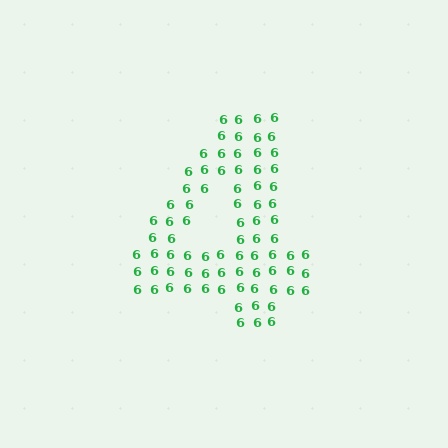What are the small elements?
The small elements are digit 6's.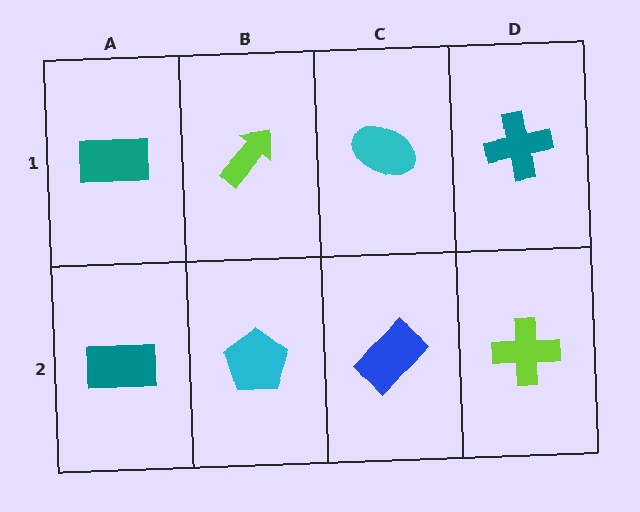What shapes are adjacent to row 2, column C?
A cyan ellipse (row 1, column C), a cyan pentagon (row 2, column B), a lime cross (row 2, column D).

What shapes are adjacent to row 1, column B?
A cyan pentagon (row 2, column B), a teal rectangle (row 1, column A), a cyan ellipse (row 1, column C).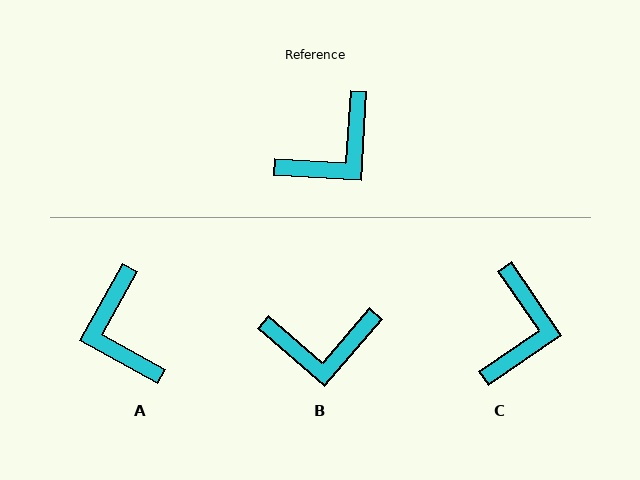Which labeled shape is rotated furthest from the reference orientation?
A, about 116 degrees away.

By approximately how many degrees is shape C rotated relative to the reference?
Approximately 38 degrees counter-clockwise.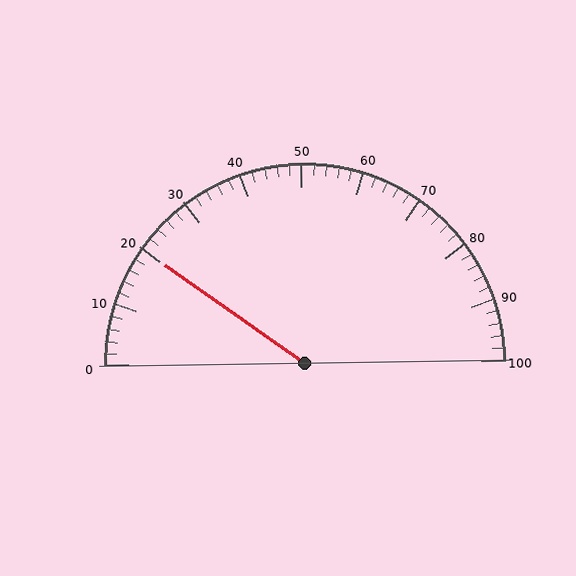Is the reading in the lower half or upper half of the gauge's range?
The reading is in the lower half of the range (0 to 100).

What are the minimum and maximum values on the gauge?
The gauge ranges from 0 to 100.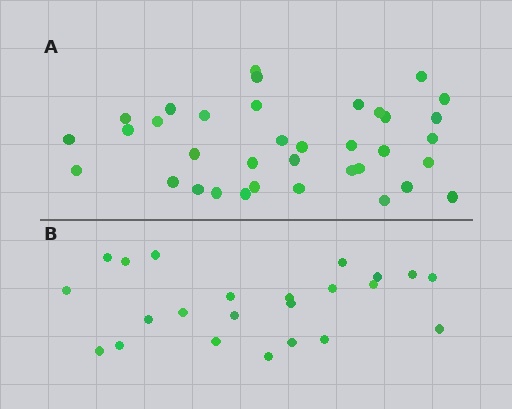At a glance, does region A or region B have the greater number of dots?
Region A (the top region) has more dots.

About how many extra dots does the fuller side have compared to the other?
Region A has approximately 15 more dots than region B.